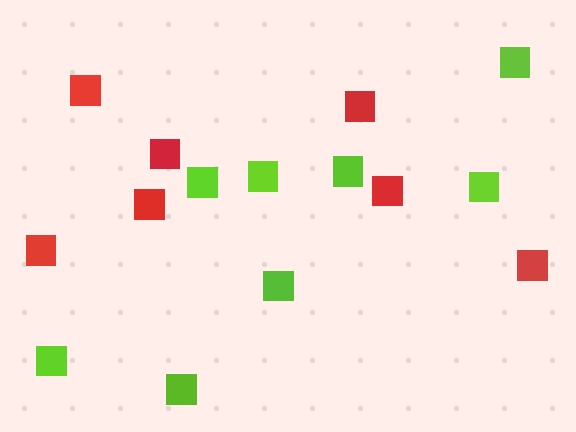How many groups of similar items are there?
There are 2 groups: one group of red squares (7) and one group of lime squares (8).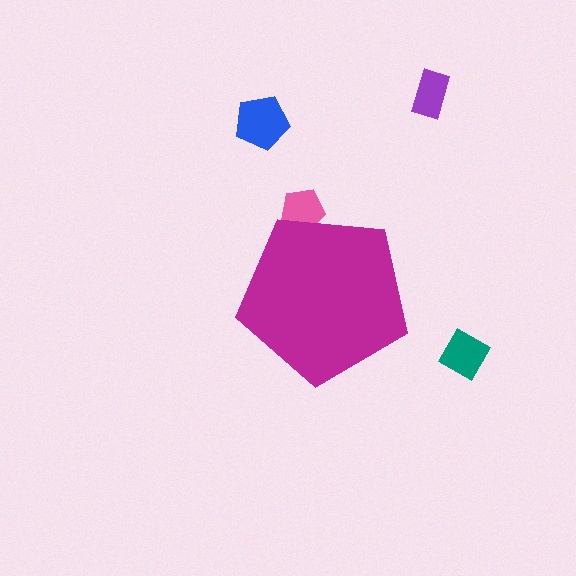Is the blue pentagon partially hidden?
No, the blue pentagon is fully visible.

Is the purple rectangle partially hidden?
No, the purple rectangle is fully visible.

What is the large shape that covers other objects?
A magenta pentagon.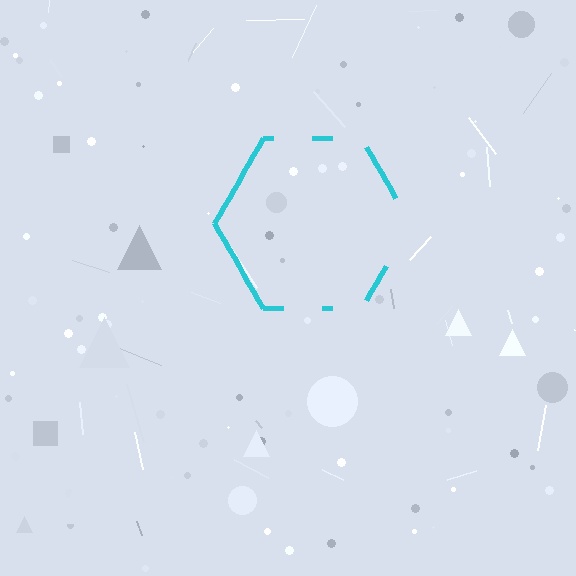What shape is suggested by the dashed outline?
The dashed outline suggests a hexagon.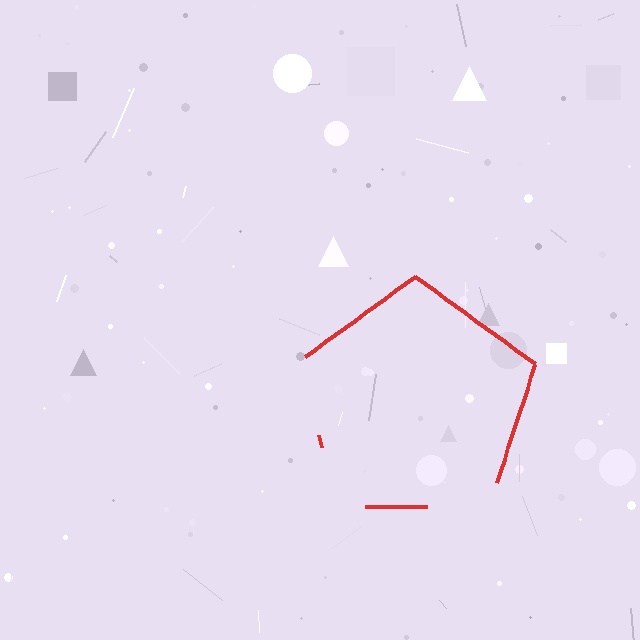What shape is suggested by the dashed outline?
The dashed outline suggests a pentagon.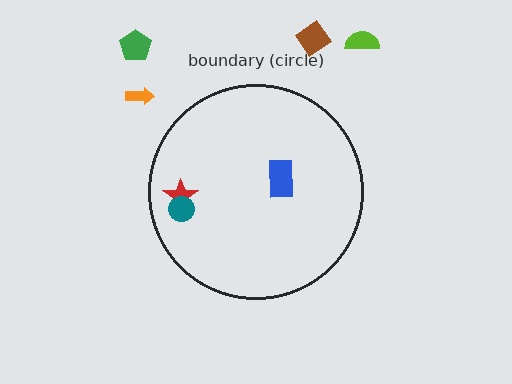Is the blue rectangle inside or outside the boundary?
Inside.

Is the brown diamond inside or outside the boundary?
Outside.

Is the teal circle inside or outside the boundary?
Inside.